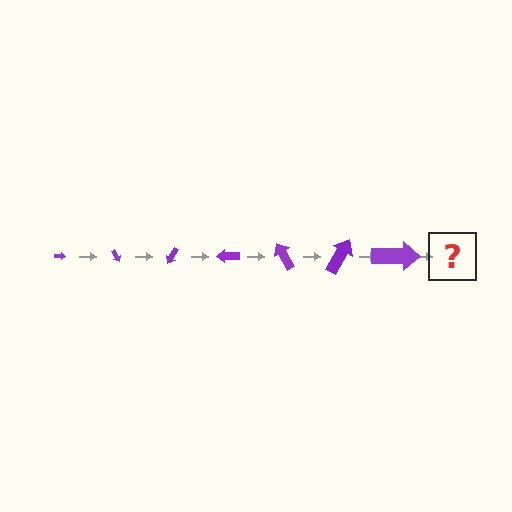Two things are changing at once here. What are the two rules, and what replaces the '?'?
The two rules are that the arrow grows larger each step and it rotates 60 degrees each step. The '?' should be an arrow, larger than the previous one and rotated 420 degrees from the start.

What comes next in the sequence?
The next element should be an arrow, larger than the previous one and rotated 420 degrees from the start.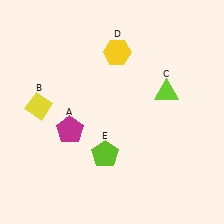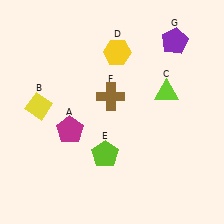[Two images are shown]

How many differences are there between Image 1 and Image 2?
There are 2 differences between the two images.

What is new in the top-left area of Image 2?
A brown cross (F) was added in the top-left area of Image 2.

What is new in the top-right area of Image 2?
A purple pentagon (G) was added in the top-right area of Image 2.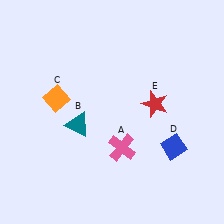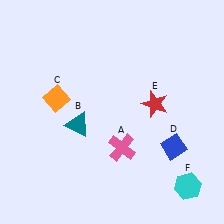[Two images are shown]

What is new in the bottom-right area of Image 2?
A cyan hexagon (F) was added in the bottom-right area of Image 2.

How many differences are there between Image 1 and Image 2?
There is 1 difference between the two images.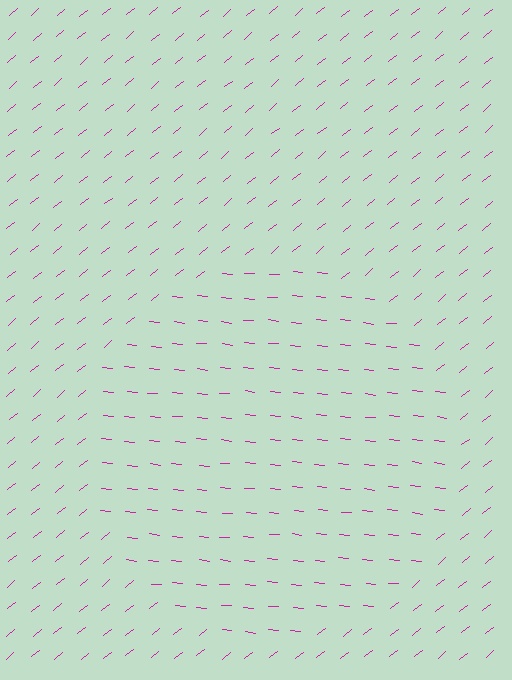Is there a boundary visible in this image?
Yes, there is a texture boundary formed by a change in line orientation.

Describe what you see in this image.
The image is filled with small magenta line segments. A circle region in the image has lines oriented differently from the surrounding lines, creating a visible texture boundary.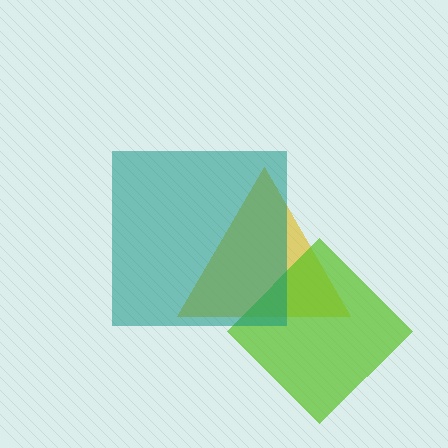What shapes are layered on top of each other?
The layered shapes are: a yellow triangle, a lime diamond, a teal square.